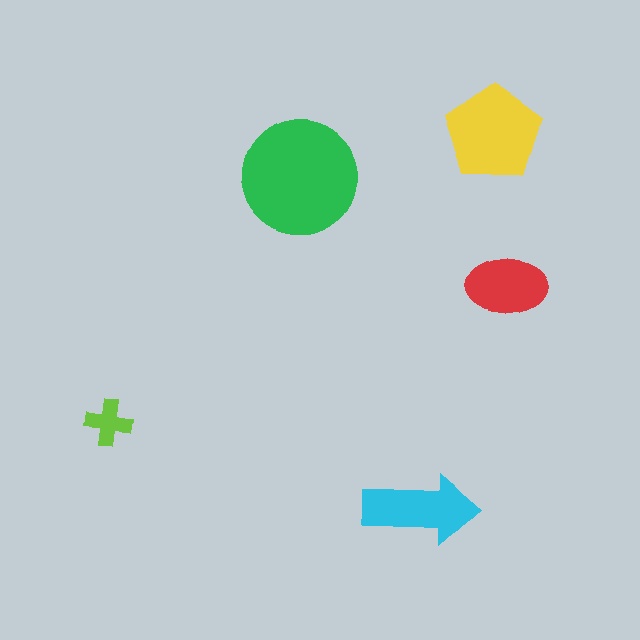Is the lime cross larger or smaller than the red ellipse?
Smaller.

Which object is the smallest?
The lime cross.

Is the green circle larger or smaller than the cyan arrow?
Larger.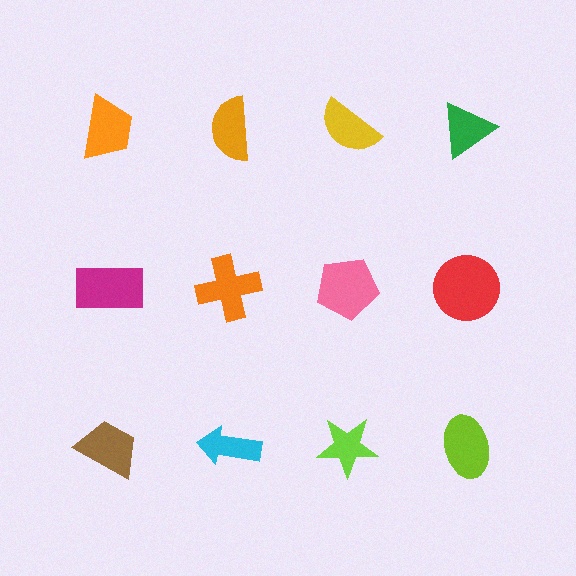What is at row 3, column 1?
A brown trapezoid.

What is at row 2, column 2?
An orange cross.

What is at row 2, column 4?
A red circle.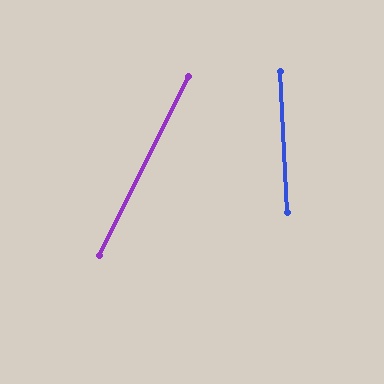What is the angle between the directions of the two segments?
Approximately 29 degrees.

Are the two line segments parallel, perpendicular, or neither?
Neither parallel nor perpendicular — they differ by about 29°.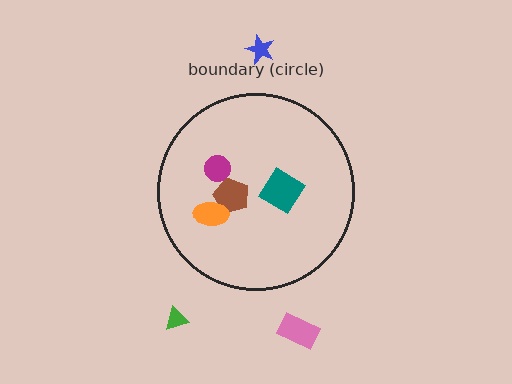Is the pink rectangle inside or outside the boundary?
Outside.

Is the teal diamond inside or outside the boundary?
Inside.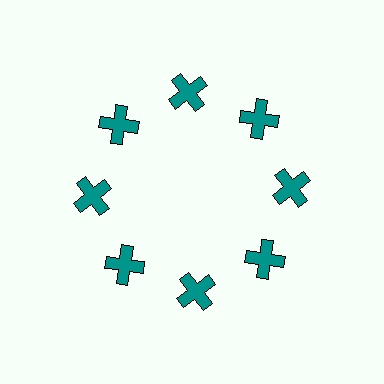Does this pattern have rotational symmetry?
Yes, this pattern has 8-fold rotational symmetry. It looks the same after rotating 45 degrees around the center.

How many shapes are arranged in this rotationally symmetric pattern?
There are 8 shapes, arranged in 8 groups of 1.